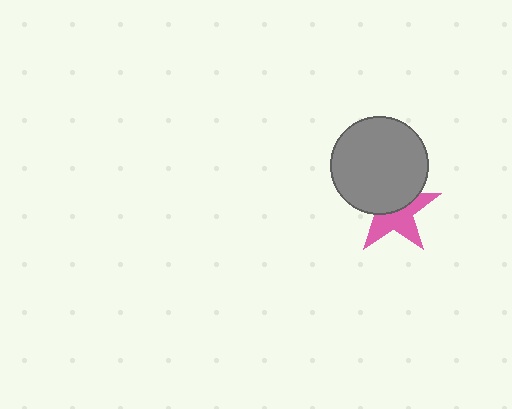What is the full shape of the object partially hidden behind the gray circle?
The partially hidden object is a pink star.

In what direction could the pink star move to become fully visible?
The pink star could move down. That would shift it out from behind the gray circle entirely.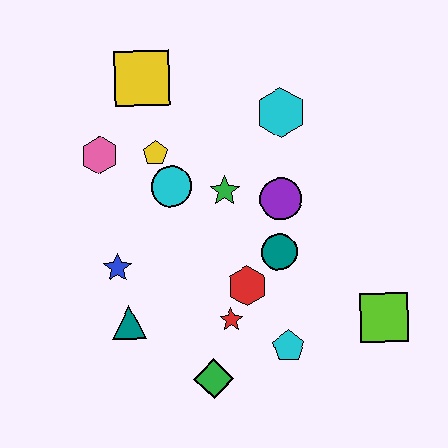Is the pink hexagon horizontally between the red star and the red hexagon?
No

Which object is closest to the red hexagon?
The red star is closest to the red hexagon.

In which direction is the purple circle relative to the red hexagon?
The purple circle is above the red hexagon.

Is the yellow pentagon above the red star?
Yes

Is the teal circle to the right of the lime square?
No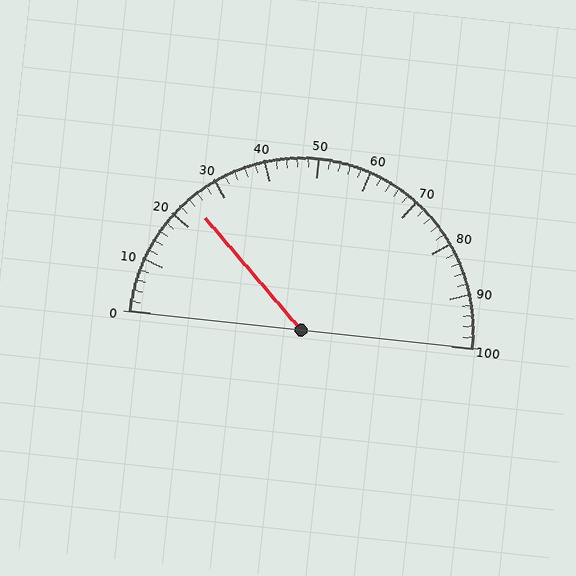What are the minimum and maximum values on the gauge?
The gauge ranges from 0 to 100.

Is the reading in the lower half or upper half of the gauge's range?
The reading is in the lower half of the range (0 to 100).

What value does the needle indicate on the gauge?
The needle indicates approximately 24.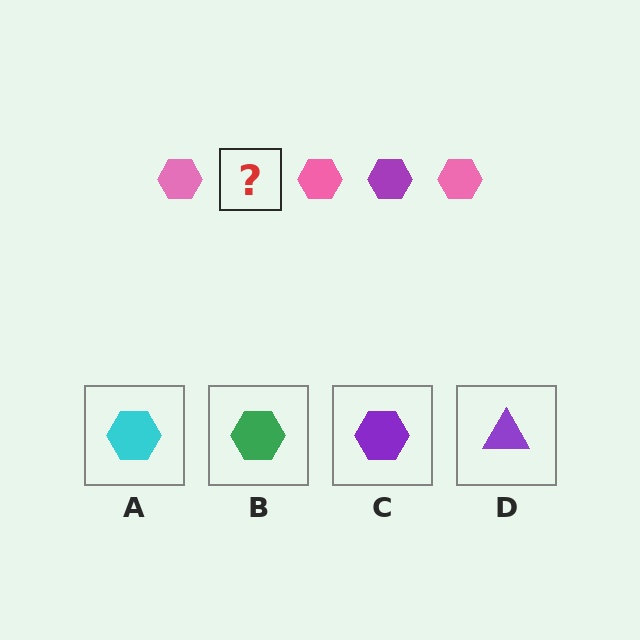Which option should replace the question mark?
Option C.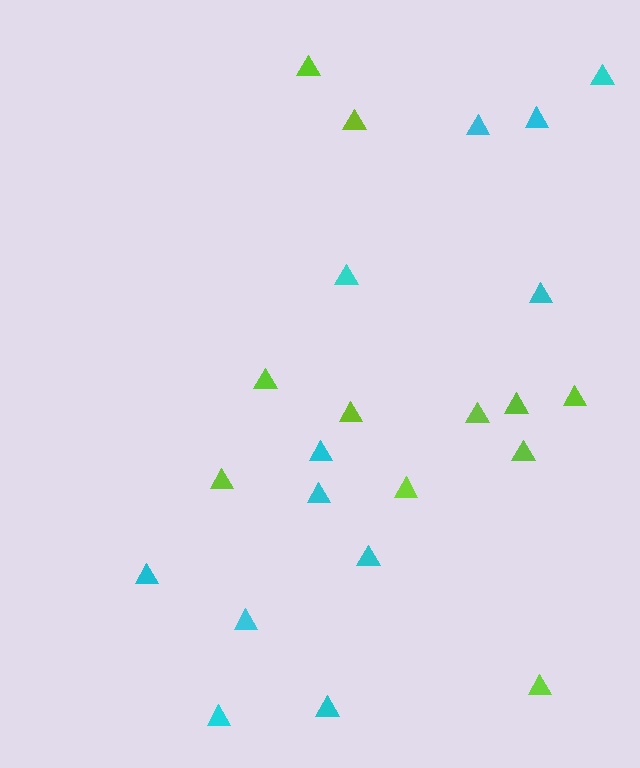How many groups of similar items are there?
There are 2 groups: one group of cyan triangles (12) and one group of lime triangles (11).